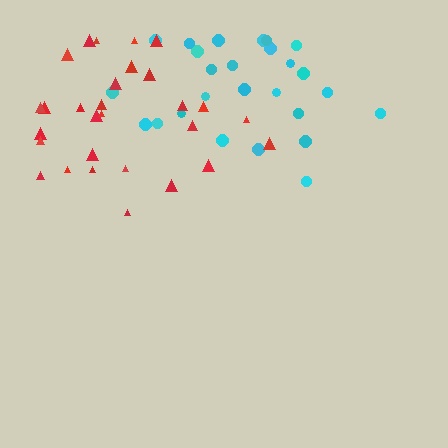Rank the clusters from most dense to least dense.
red, cyan.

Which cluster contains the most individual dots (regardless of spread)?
Red (29).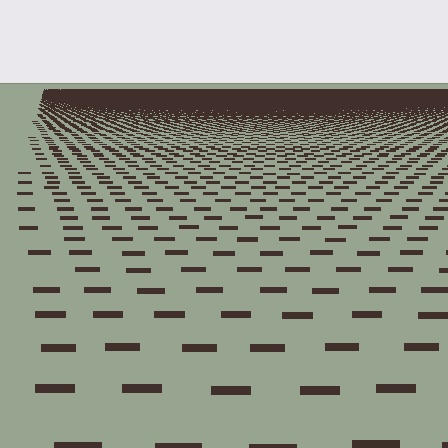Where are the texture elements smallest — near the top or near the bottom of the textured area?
Near the top.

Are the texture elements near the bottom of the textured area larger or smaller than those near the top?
Larger. Near the bottom, elements are closer to the viewer and appear at a bigger on-screen size.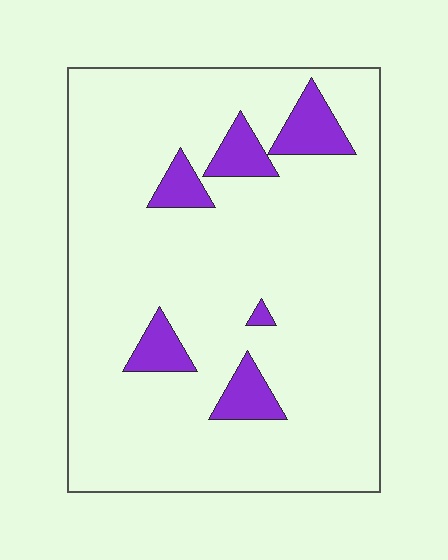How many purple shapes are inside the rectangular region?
6.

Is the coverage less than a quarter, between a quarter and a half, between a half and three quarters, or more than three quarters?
Less than a quarter.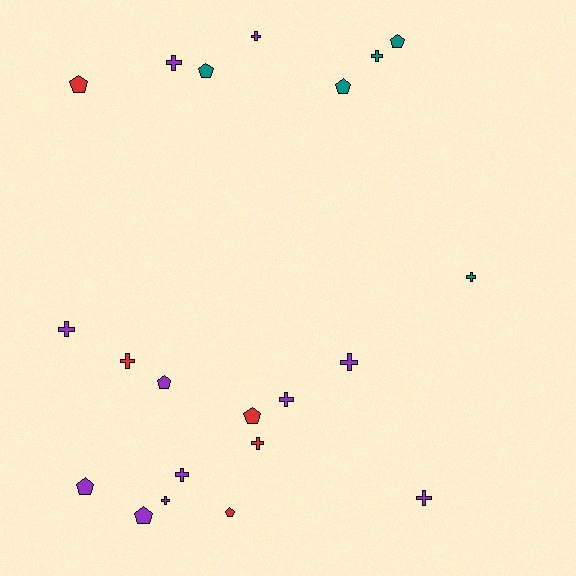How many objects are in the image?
There are 21 objects.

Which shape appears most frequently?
Cross, with 12 objects.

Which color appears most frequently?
Purple, with 11 objects.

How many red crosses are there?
There are 2 red crosses.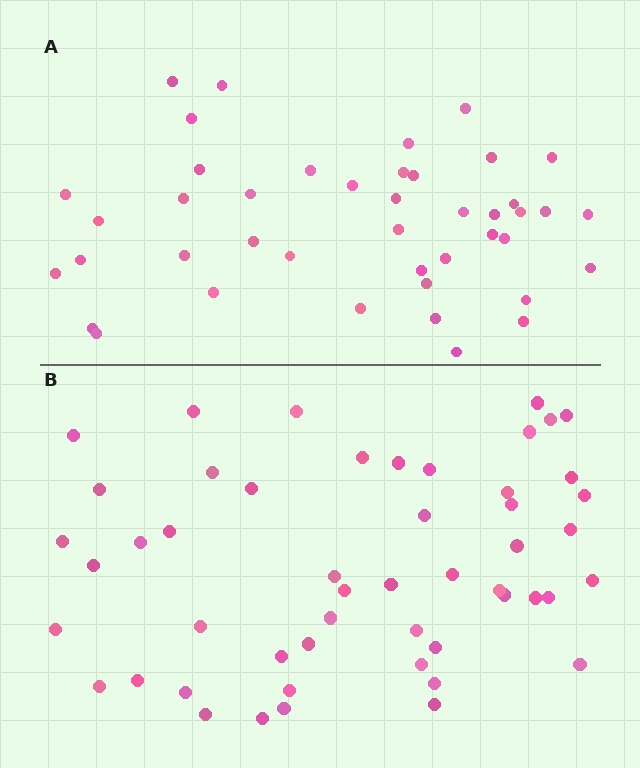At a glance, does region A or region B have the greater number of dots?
Region B (the bottom region) has more dots.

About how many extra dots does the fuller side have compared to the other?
Region B has roughly 8 or so more dots than region A.